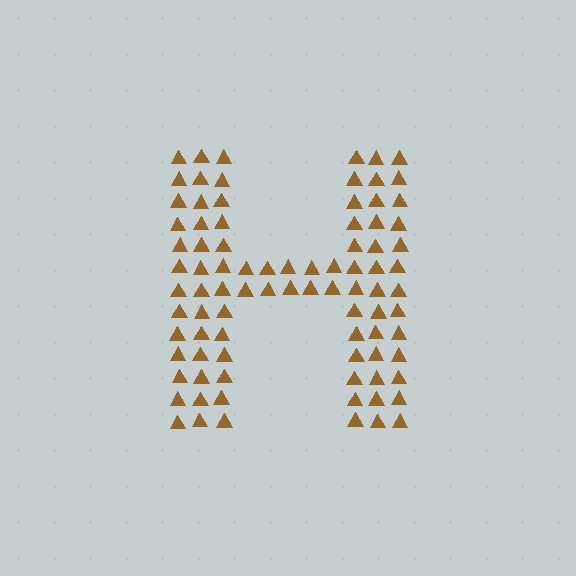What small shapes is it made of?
It is made of small triangles.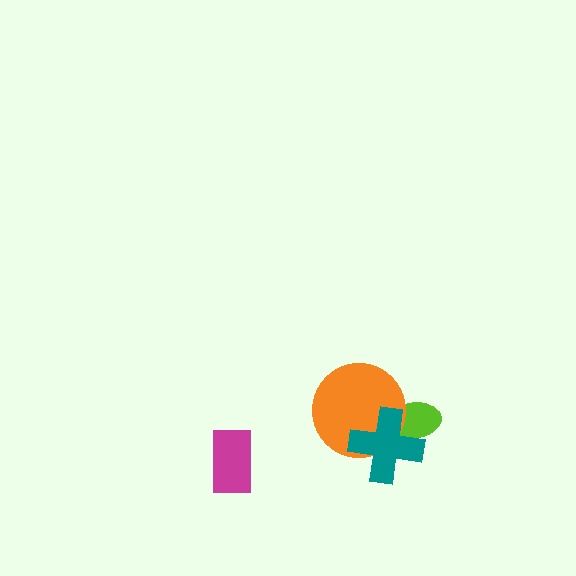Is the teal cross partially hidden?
No, no other shape covers it.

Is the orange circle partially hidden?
Yes, it is partially covered by another shape.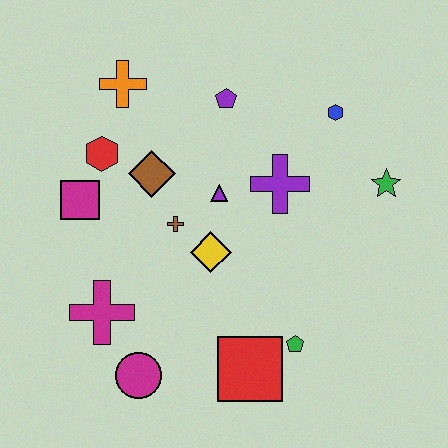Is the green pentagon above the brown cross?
No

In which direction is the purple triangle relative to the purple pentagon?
The purple triangle is below the purple pentagon.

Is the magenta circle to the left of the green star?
Yes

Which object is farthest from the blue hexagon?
The magenta circle is farthest from the blue hexagon.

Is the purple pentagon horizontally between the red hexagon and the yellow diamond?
No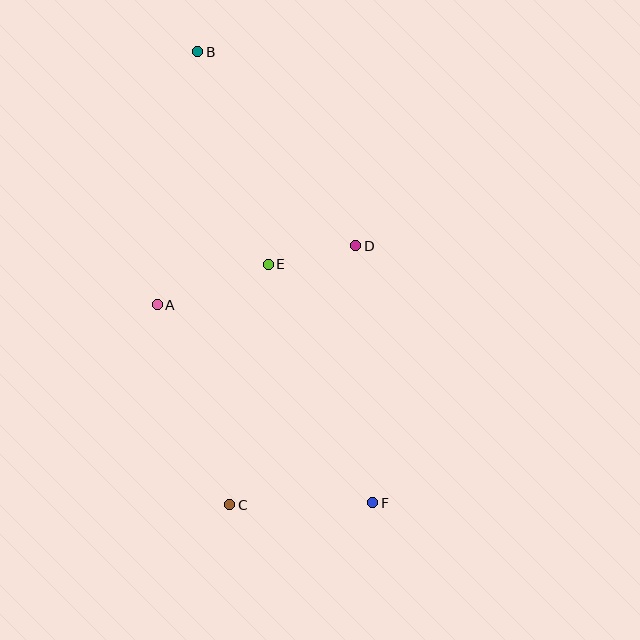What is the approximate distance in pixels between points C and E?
The distance between C and E is approximately 244 pixels.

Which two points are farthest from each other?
Points B and F are farthest from each other.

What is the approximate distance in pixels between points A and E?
The distance between A and E is approximately 118 pixels.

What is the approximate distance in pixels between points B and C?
The distance between B and C is approximately 454 pixels.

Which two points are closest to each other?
Points D and E are closest to each other.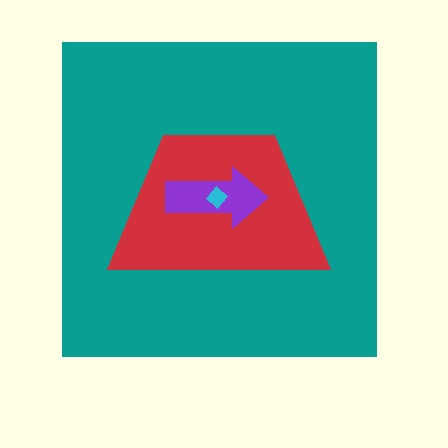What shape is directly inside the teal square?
The red trapezoid.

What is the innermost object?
The cyan diamond.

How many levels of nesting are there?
4.